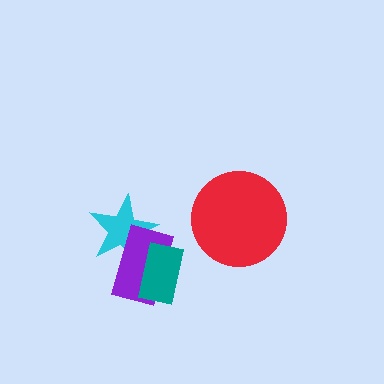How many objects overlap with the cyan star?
2 objects overlap with the cyan star.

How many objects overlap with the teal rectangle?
2 objects overlap with the teal rectangle.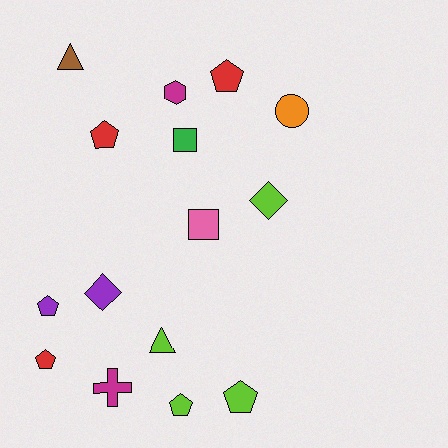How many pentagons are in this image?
There are 6 pentagons.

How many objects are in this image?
There are 15 objects.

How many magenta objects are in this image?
There are 2 magenta objects.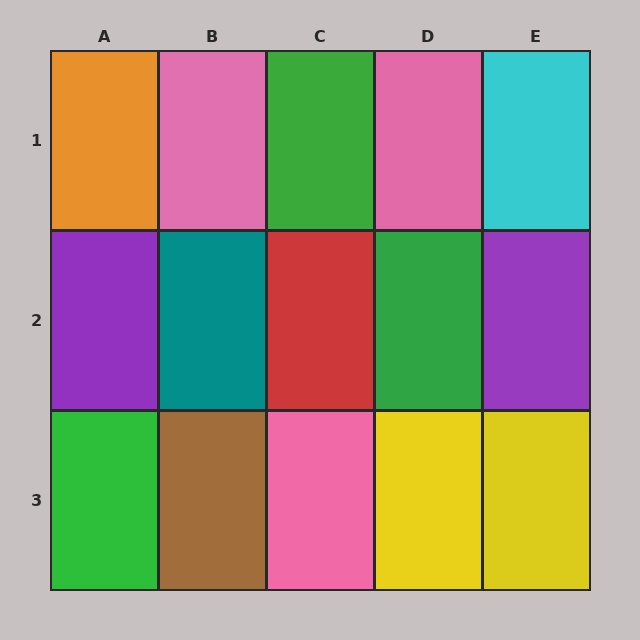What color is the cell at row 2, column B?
Teal.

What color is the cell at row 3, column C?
Pink.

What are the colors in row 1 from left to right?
Orange, pink, green, pink, cyan.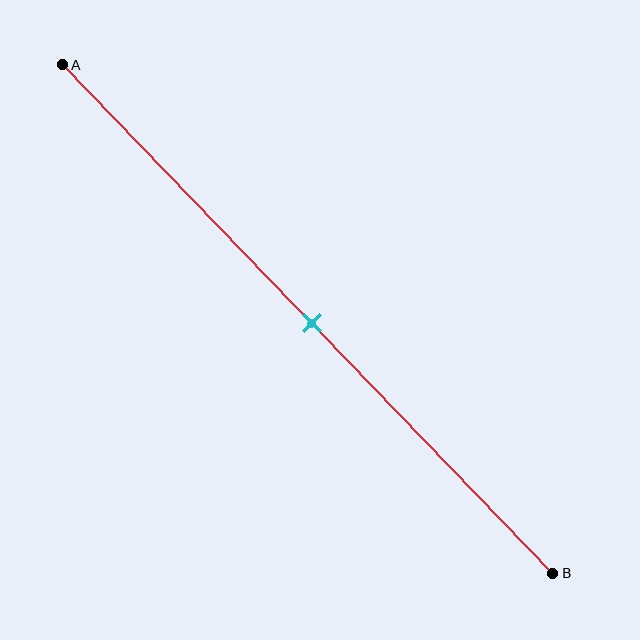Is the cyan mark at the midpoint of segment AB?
Yes, the mark is approximately at the midpoint.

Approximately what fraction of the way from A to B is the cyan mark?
The cyan mark is approximately 50% of the way from A to B.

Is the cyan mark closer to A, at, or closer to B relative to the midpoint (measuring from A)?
The cyan mark is approximately at the midpoint of segment AB.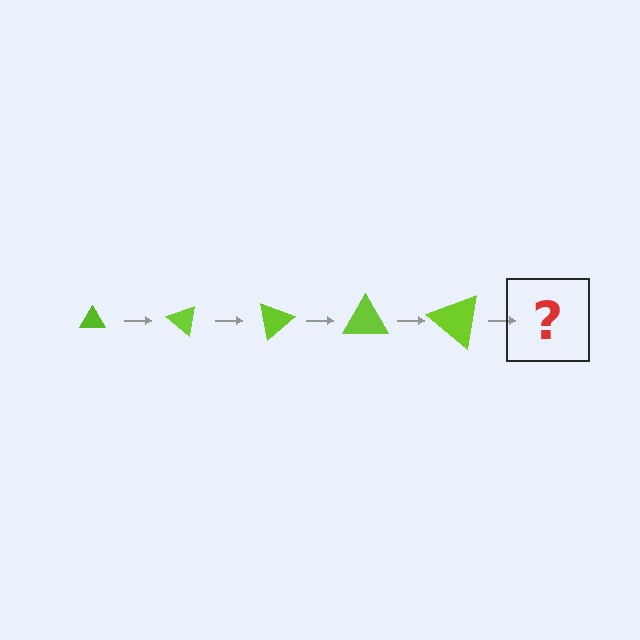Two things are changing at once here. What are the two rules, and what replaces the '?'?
The two rules are that the triangle grows larger each step and it rotates 40 degrees each step. The '?' should be a triangle, larger than the previous one and rotated 200 degrees from the start.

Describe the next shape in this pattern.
It should be a triangle, larger than the previous one and rotated 200 degrees from the start.